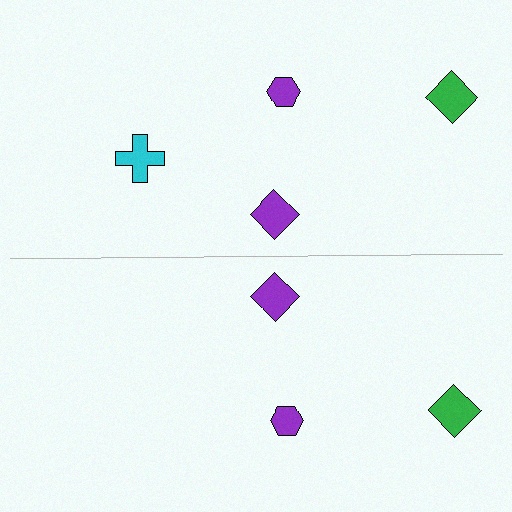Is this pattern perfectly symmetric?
No, the pattern is not perfectly symmetric. A cyan cross is missing from the bottom side.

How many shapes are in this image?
There are 7 shapes in this image.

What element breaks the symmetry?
A cyan cross is missing from the bottom side.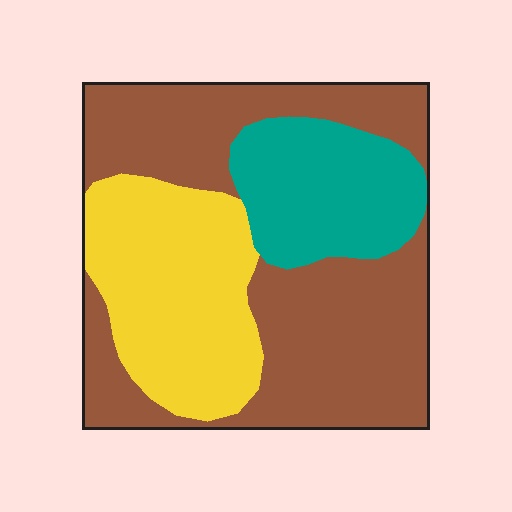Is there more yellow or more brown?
Brown.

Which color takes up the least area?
Teal, at roughly 20%.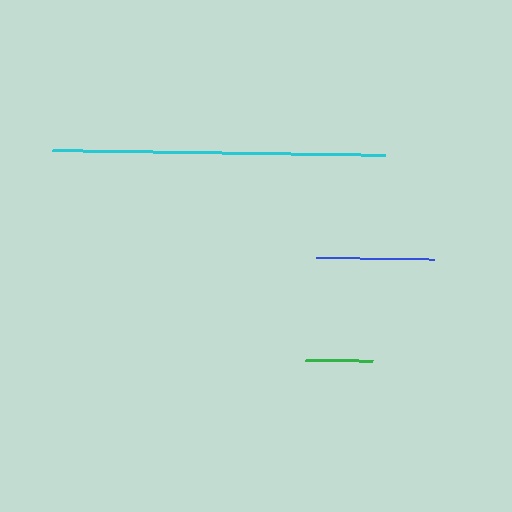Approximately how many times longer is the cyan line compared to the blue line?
The cyan line is approximately 2.8 times the length of the blue line.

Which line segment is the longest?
The cyan line is the longest at approximately 333 pixels.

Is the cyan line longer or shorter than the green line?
The cyan line is longer than the green line.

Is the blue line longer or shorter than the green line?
The blue line is longer than the green line.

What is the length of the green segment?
The green segment is approximately 67 pixels long.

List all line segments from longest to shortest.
From longest to shortest: cyan, blue, green.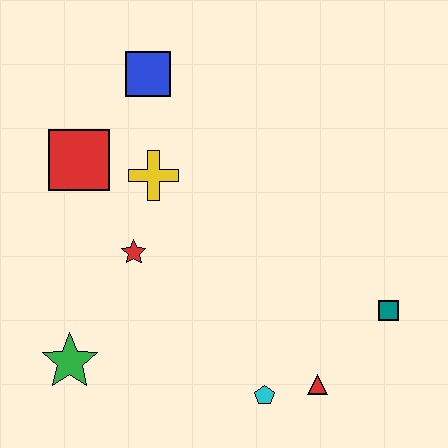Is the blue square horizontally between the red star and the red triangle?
Yes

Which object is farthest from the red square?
The teal square is farthest from the red square.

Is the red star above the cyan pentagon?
Yes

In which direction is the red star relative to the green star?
The red star is above the green star.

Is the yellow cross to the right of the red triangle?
No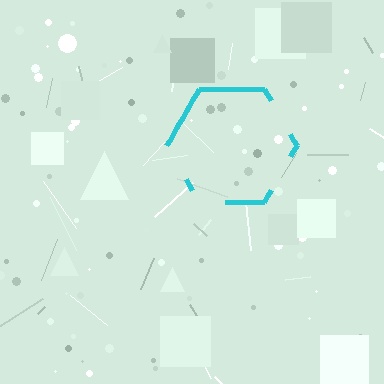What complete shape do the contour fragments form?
The contour fragments form a hexagon.